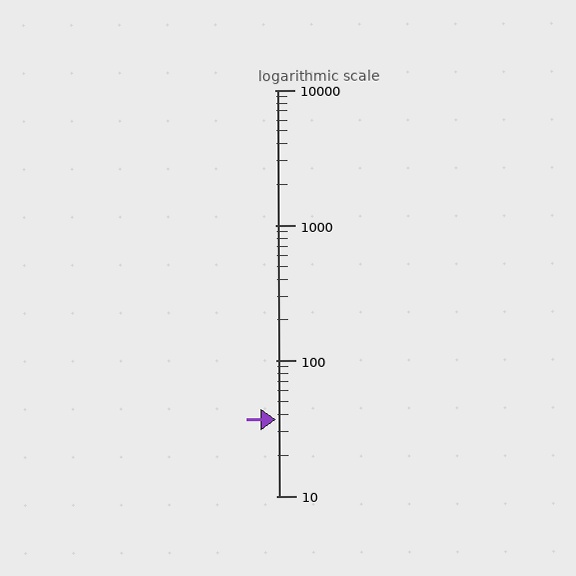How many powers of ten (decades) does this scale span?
The scale spans 3 decades, from 10 to 10000.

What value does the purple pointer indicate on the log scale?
The pointer indicates approximately 37.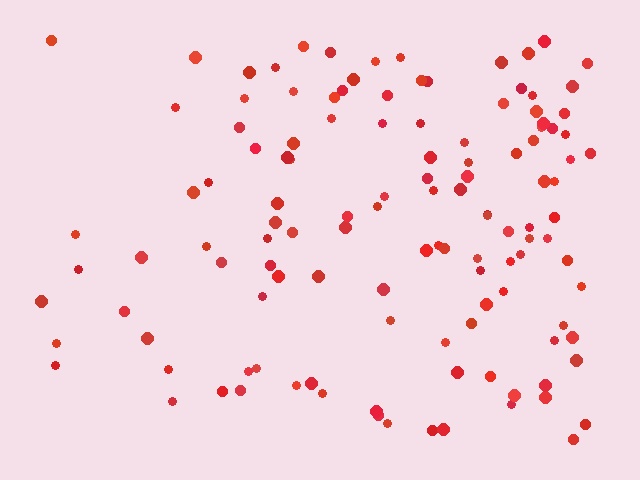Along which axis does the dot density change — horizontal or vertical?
Horizontal.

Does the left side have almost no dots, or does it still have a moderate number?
Still a moderate number, just noticeably fewer than the right.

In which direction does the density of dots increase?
From left to right, with the right side densest.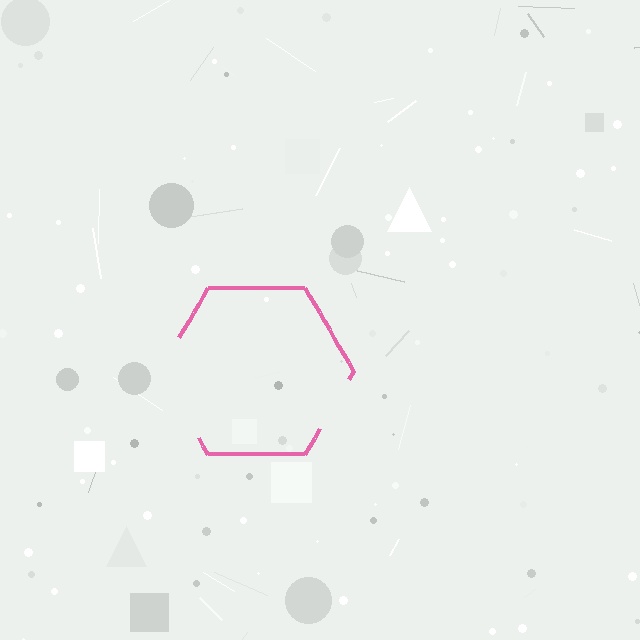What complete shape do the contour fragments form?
The contour fragments form a hexagon.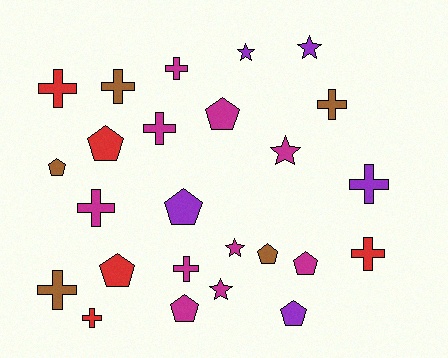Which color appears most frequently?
Magenta, with 10 objects.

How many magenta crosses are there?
There are 4 magenta crosses.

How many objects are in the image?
There are 25 objects.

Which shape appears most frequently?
Cross, with 11 objects.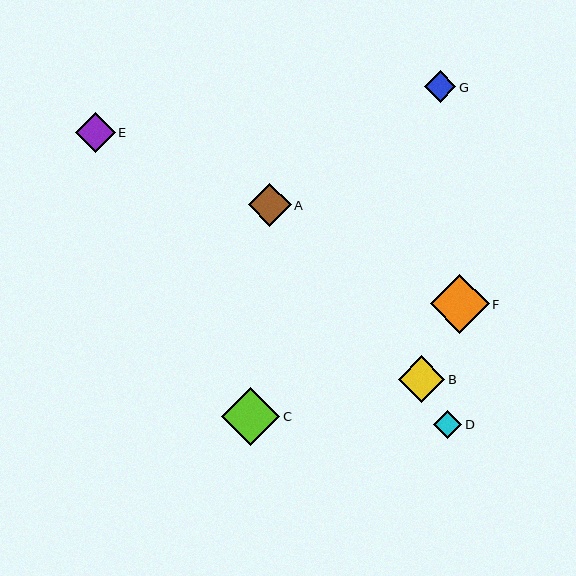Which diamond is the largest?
Diamond F is the largest with a size of approximately 59 pixels.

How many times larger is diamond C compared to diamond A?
Diamond C is approximately 1.4 times the size of diamond A.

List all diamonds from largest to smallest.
From largest to smallest: F, C, B, A, E, G, D.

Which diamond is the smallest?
Diamond D is the smallest with a size of approximately 28 pixels.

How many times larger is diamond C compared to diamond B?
Diamond C is approximately 1.3 times the size of diamond B.